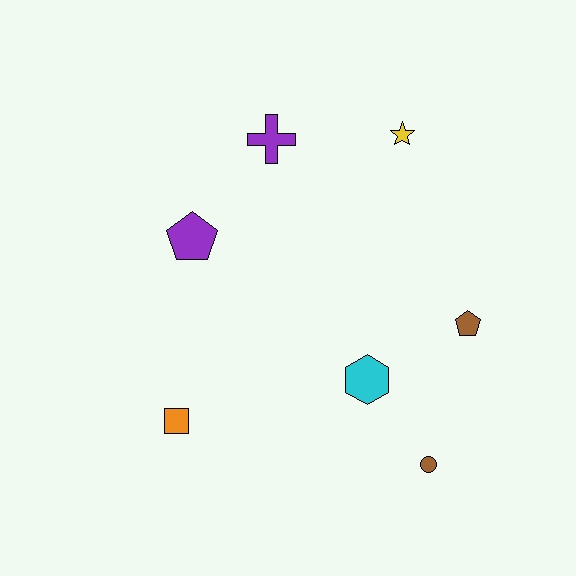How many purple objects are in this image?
There are 2 purple objects.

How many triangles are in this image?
There are no triangles.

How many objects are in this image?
There are 7 objects.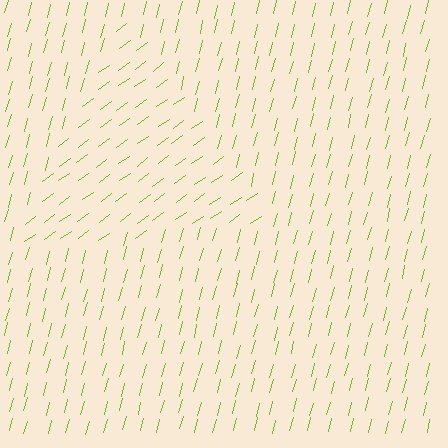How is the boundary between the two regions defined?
The boundary is defined purely by a change in line orientation (approximately 40 degrees difference). All lines are the same color and thickness.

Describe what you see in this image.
The image is filled with small lime line segments. A triangle region in the image has lines oriented differently from the surrounding lines, creating a visible texture boundary.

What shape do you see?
I see a triangle.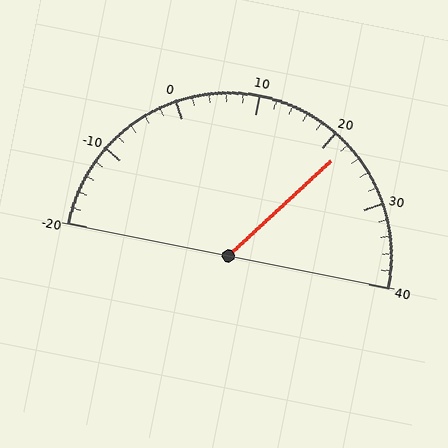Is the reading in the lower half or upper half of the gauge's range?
The reading is in the upper half of the range (-20 to 40).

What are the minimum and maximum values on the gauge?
The gauge ranges from -20 to 40.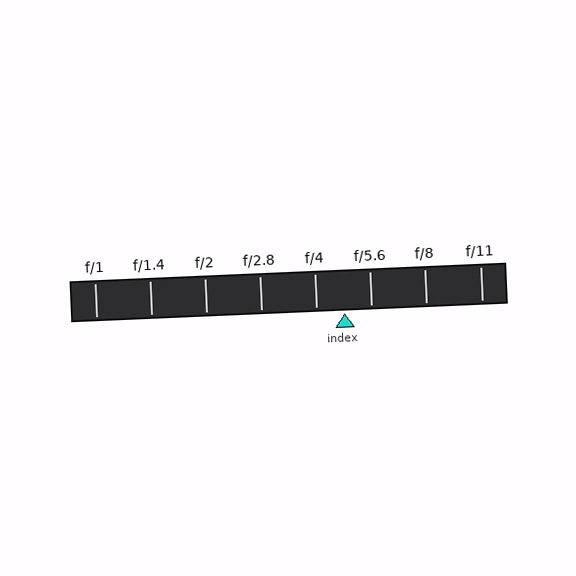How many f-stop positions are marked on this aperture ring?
There are 8 f-stop positions marked.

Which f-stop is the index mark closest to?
The index mark is closest to f/5.6.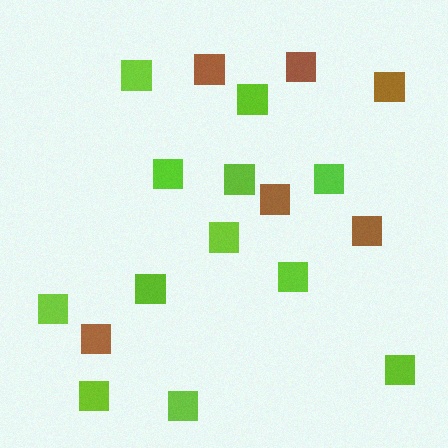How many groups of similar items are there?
There are 2 groups: one group of brown squares (6) and one group of lime squares (12).